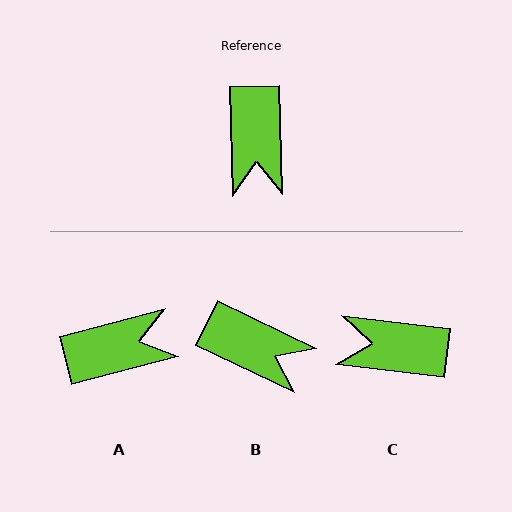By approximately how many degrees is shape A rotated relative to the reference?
Approximately 103 degrees counter-clockwise.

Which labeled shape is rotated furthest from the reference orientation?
A, about 103 degrees away.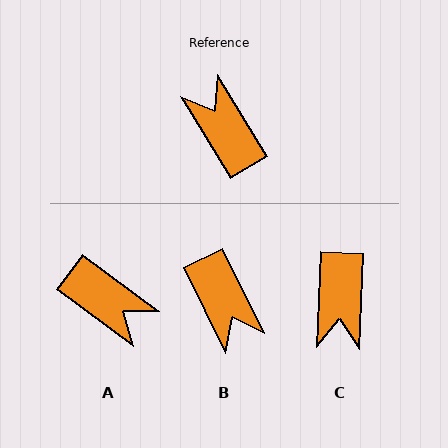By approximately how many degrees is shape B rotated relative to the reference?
Approximately 175 degrees counter-clockwise.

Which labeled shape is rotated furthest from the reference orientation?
B, about 175 degrees away.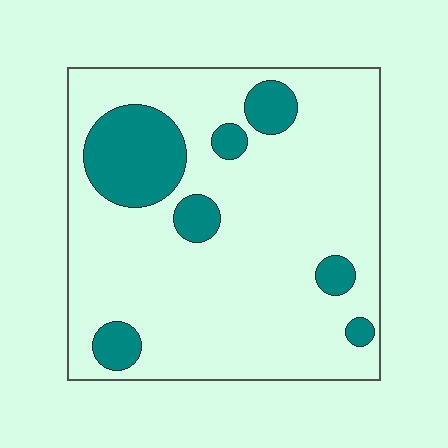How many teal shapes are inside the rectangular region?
7.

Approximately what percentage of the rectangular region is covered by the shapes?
Approximately 20%.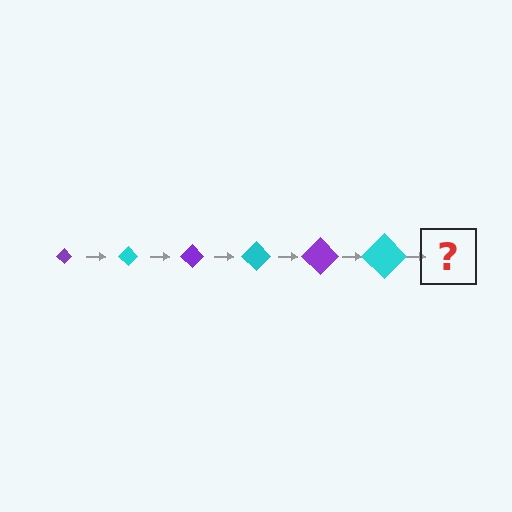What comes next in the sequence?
The next element should be a purple diamond, larger than the previous one.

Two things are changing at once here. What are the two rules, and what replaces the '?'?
The two rules are that the diamond grows larger each step and the color cycles through purple and cyan. The '?' should be a purple diamond, larger than the previous one.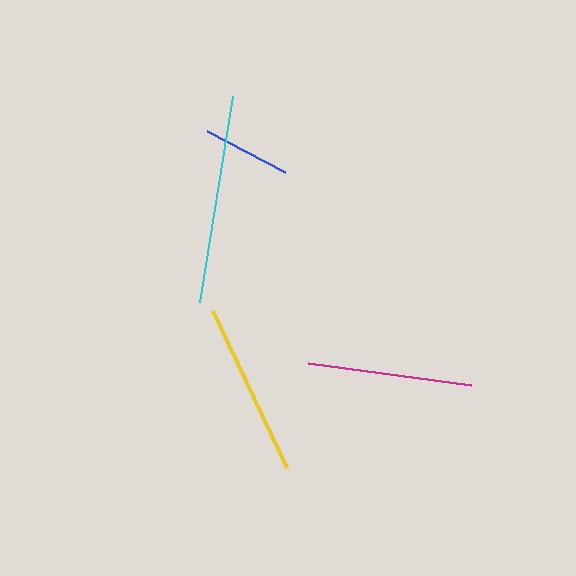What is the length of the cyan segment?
The cyan segment is approximately 209 pixels long.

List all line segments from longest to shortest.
From longest to shortest: cyan, yellow, magenta, blue.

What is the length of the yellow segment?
The yellow segment is approximately 174 pixels long.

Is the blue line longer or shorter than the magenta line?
The magenta line is longer than the blue line.